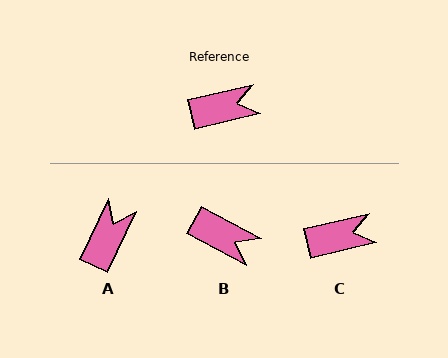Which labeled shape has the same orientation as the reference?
C.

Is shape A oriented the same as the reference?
No, it is off by about 52 degrees.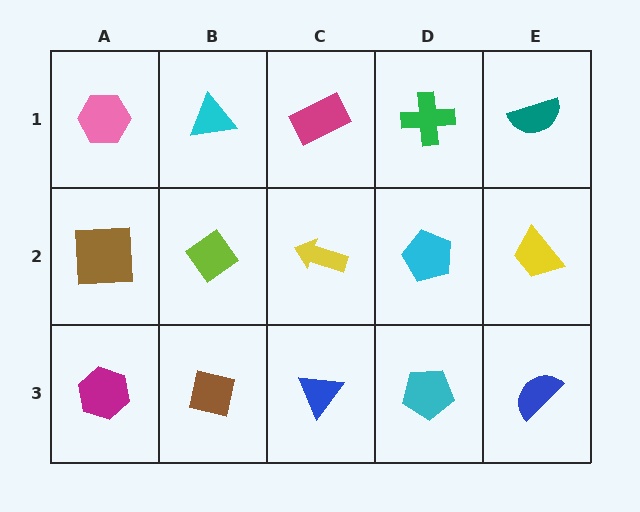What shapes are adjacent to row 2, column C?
A magenta rectangle (row 1, column C), a blue triangle (row 3, column C), a lime diamond (row 2, column B), a cyan pentagon (row 2, column D).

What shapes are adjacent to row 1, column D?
A cyan pentagon (row 2, column D), a magenta rectangle (row 1, column C), a teal semicircle (row 1, column E).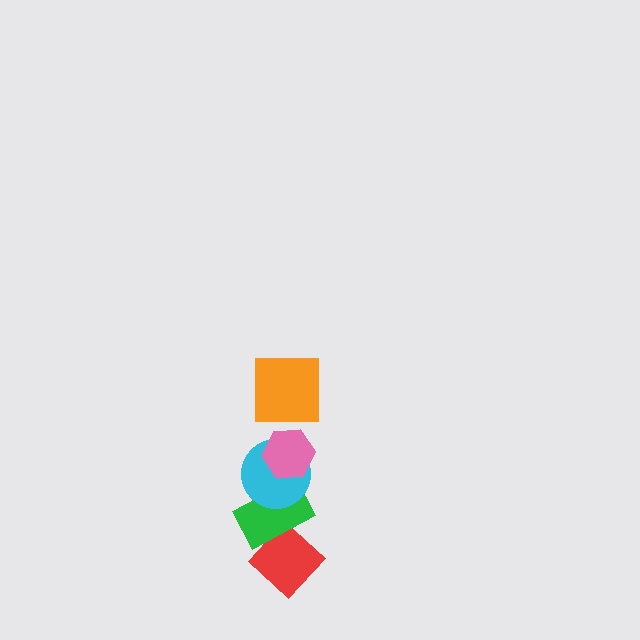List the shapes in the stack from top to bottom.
From top to bottom: the orange square, the pink hexagon, the cyan circle, the green rectangle, the red diamond.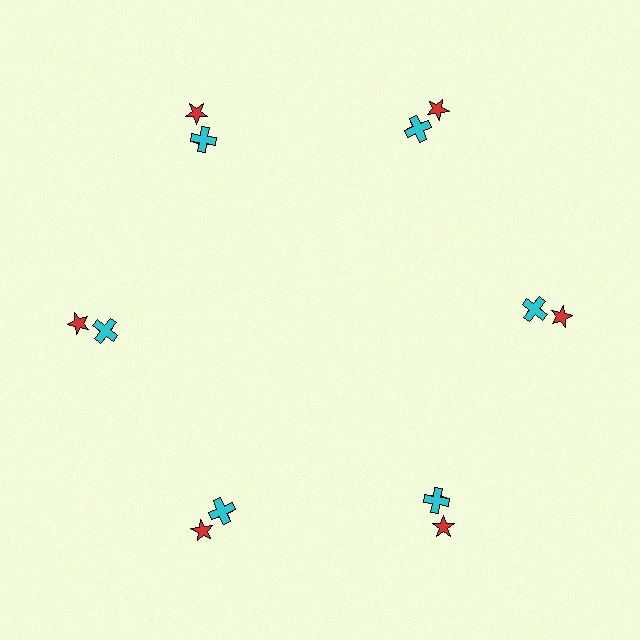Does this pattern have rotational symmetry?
Yes, this pattern has 6-fold rotational symmetry. It looks the same after rotating 60 degrees around the center.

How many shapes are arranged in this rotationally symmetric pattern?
There are 18 shapes, arranged in 6 groups of 3.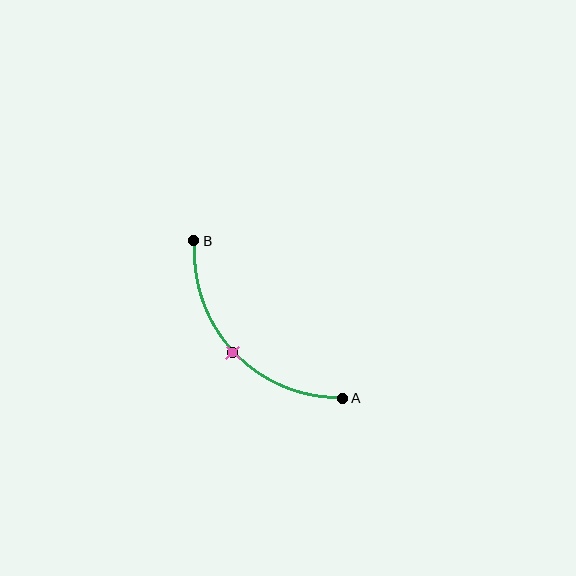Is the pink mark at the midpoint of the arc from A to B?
Yes. The pink mark lies on the arc at equal arc-length from both A and B — it is the arc midpoint.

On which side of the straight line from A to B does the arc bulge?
The arc bulges below and to the left of the straight line connecting A and B.